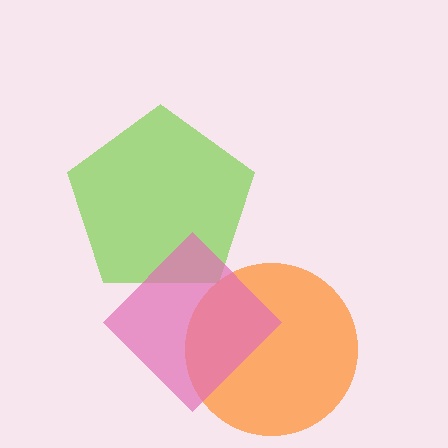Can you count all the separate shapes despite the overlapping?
Yes, there are 3 separate shapes.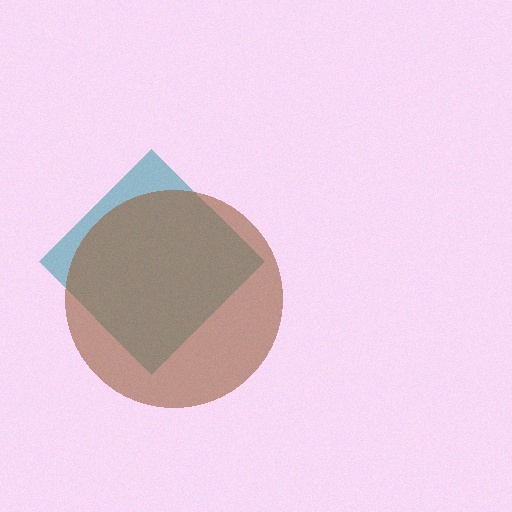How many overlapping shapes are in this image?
There are 2 overlapping shapes in the image.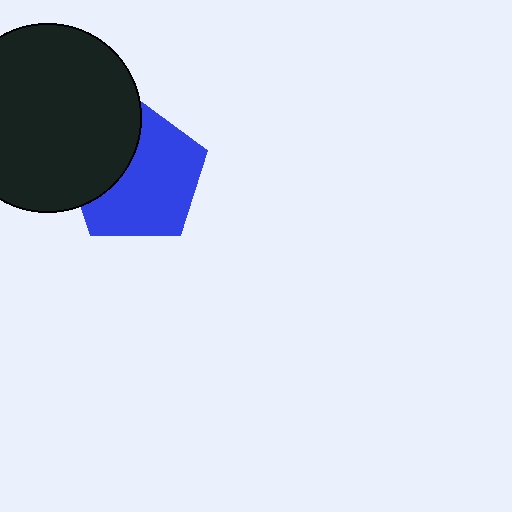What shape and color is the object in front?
The object in front is a black circle.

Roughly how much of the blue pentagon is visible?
Most of it is visible (roughly 66%).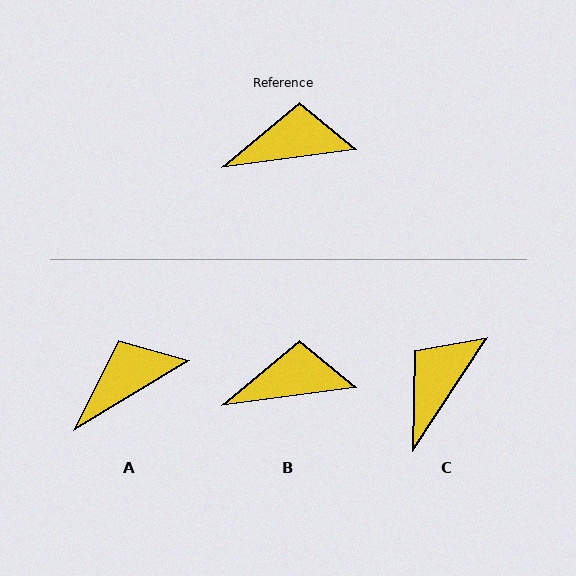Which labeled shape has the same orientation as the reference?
B.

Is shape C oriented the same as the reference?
No, it is off by about 49 degrees.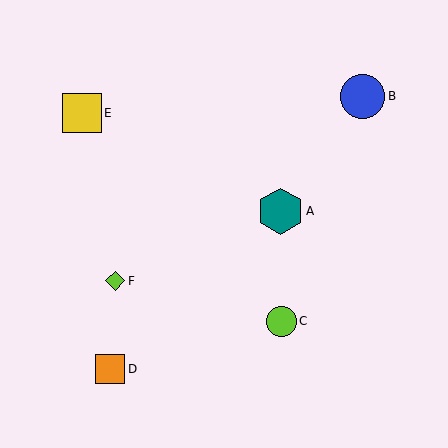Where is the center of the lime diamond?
The center of the lime diamond is at (115, 281).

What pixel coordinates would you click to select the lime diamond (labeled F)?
Click at (115, 281) to select the lime diamond F.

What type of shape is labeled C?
Shape C is a lime circle.